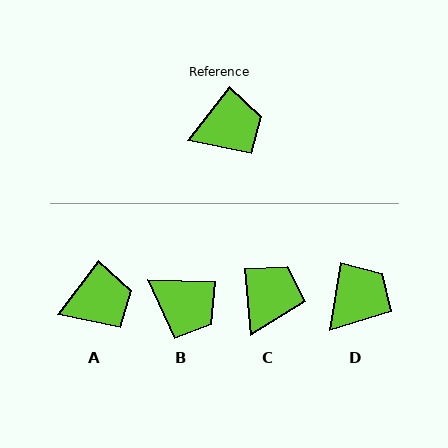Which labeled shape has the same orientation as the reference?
A.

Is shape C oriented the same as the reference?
No, it is off by about 44 degrees.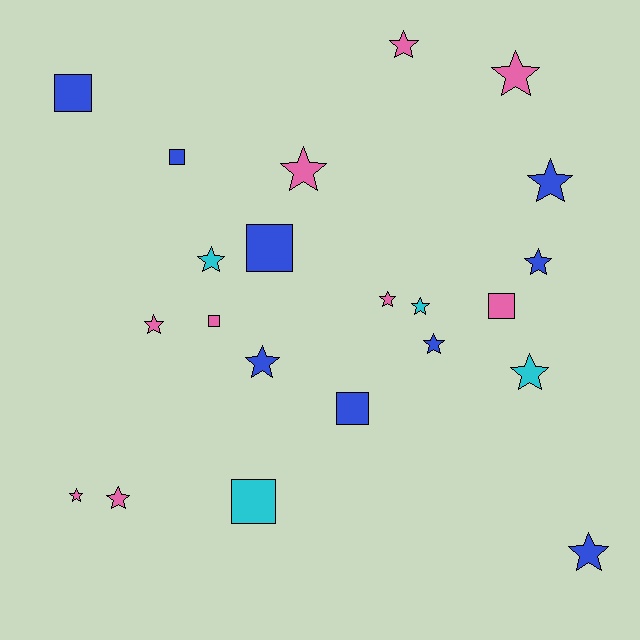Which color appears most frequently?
Pink, with 9 objects.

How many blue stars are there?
There are 5 blue stars.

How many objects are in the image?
There are 22 objects.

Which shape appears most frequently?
Star, with 15 objects.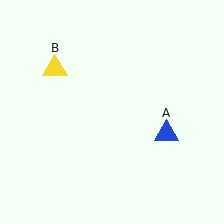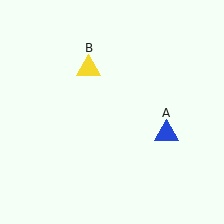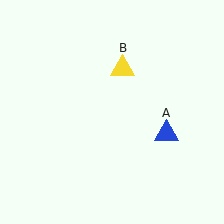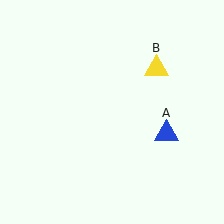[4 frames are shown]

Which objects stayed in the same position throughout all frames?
Blue triangle (object A) remained stationary.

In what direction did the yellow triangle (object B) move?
The yellow triangle (object B) moved right.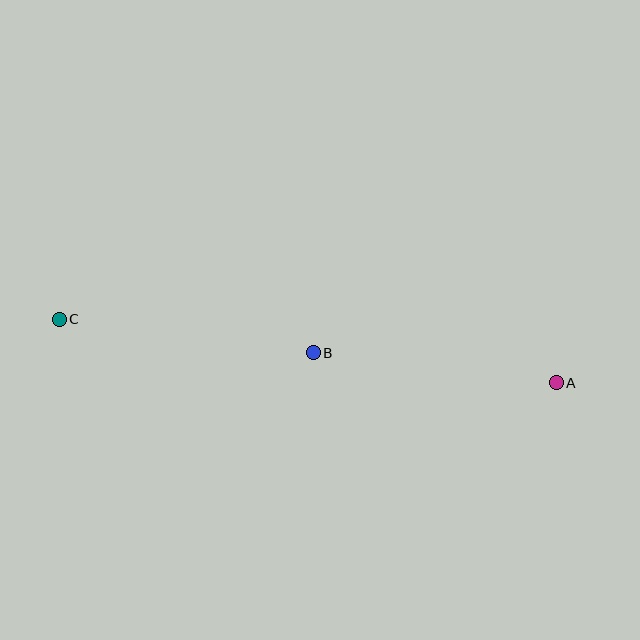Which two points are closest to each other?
Points A and B are closest to each other.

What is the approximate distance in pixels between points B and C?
The distance between B and C is approximately 256 pixels.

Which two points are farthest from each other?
Points A and C are farthest from each other.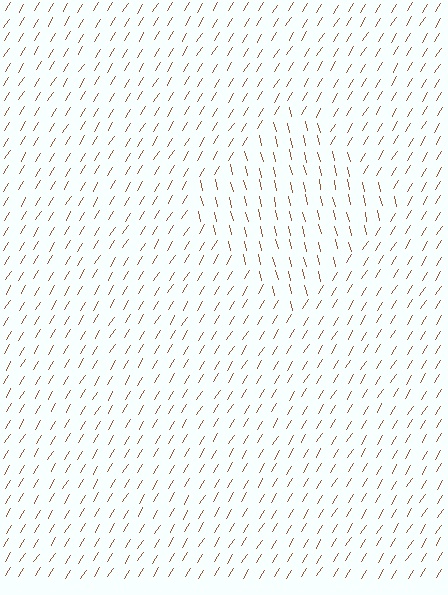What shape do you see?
I see a diamond.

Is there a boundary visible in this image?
Yes, there is a texture boundary formed by a change in line orientation.